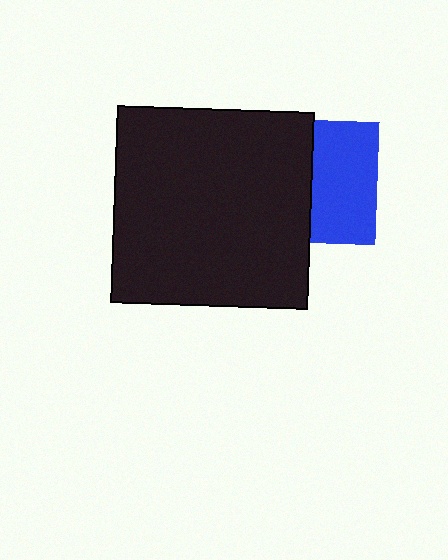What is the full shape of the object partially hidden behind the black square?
The partially hidden object is a blue square.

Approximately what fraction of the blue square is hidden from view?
Roughly 48% of the blue square is hidden behind the black square.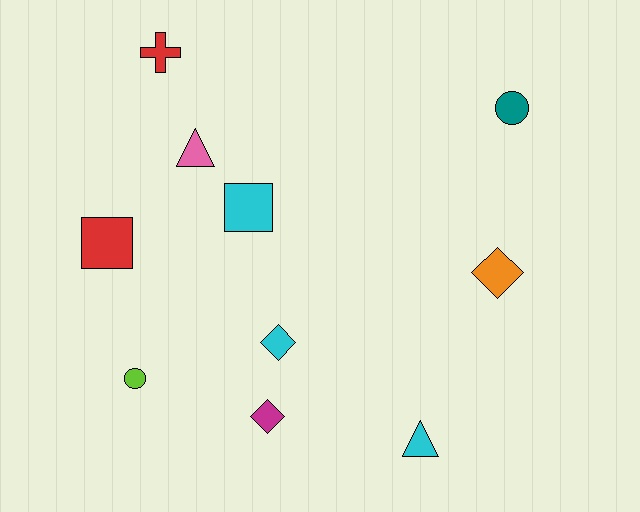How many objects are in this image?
There are 10 objects.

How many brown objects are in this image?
There are no brown objects.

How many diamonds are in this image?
There are 3 diamonds.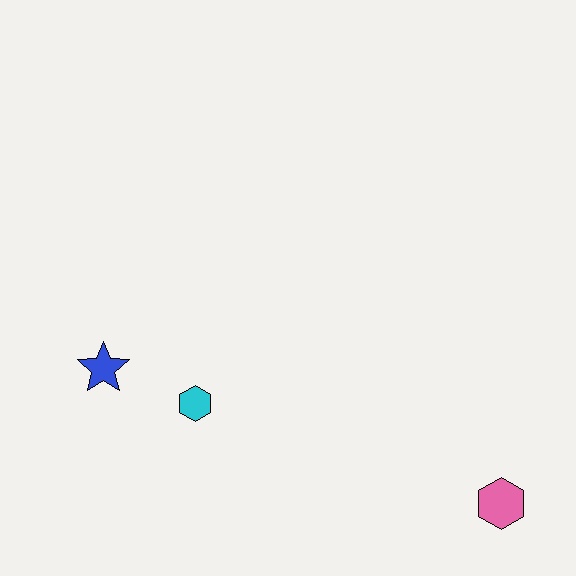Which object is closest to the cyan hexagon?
The blue star is closest to the cyan hexagon.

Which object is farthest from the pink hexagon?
The blue star is farthest from the pink hexagon.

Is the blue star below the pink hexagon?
No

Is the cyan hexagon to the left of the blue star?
No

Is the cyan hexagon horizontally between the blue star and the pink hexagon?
Yes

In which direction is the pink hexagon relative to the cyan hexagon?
The pink hexagon is to the right of the cyan hexagon.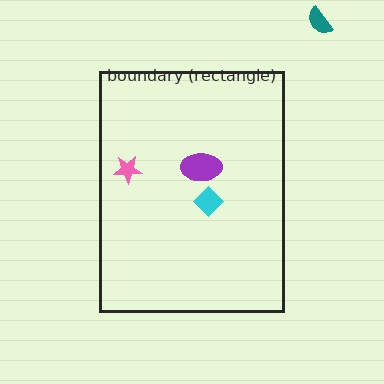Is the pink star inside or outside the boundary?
Inside.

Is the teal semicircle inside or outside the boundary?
Outside.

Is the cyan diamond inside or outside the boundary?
Inside.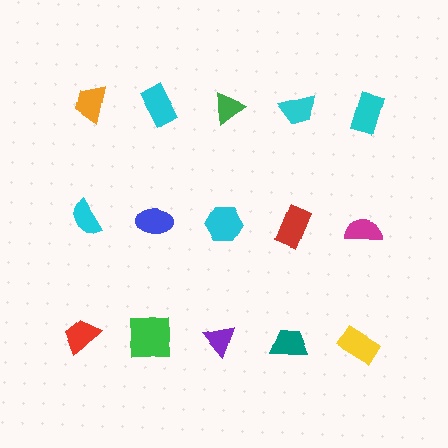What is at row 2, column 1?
A cyan semicircle.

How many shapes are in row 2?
5 shapes.